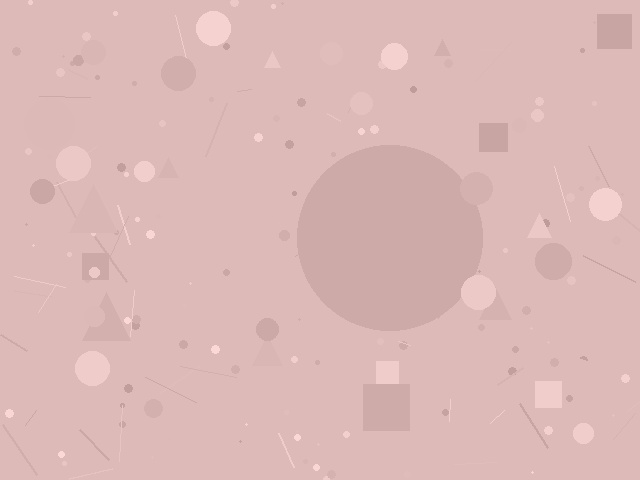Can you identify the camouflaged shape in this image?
The camouflaged shape is a circle.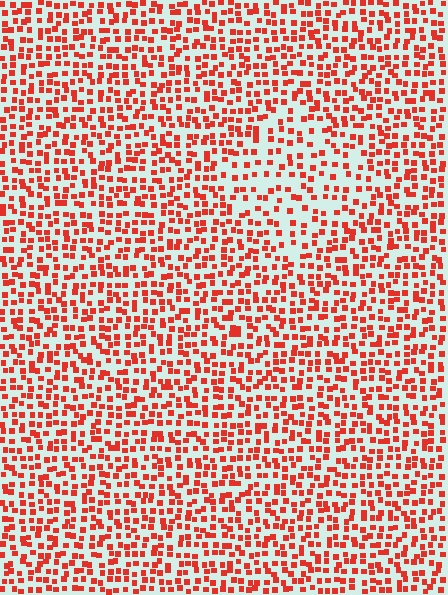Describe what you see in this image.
The image contains small red elements arranged at two different densities. A diamond-shaped region is visible where the elements are less densely packed than the surrounding area.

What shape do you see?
I see a diamond.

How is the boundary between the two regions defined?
The boundary is defined by a change in element density (approximately 1.7x ratio). All elements are the same color, size, and shape.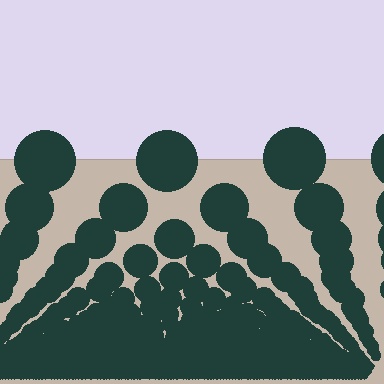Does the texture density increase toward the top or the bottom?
Density increases toward the bottom.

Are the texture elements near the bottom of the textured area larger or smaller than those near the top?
Smaller. The gradient is inverted — elements near the bottom are smaller and denser.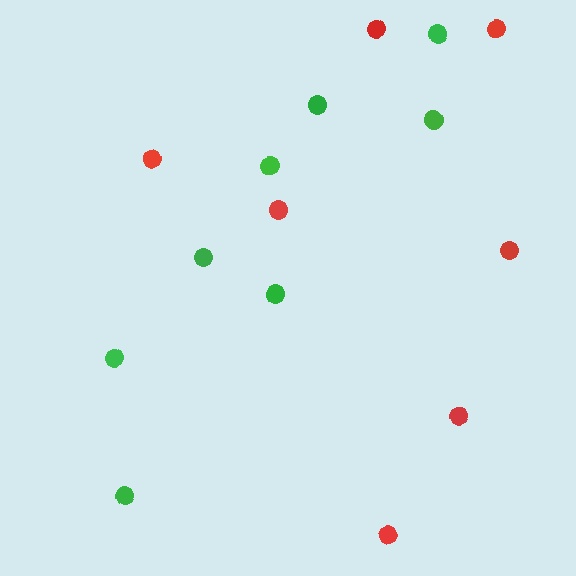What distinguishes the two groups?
There are 2 groups: one group of green circles (8) and one group of red circles (7).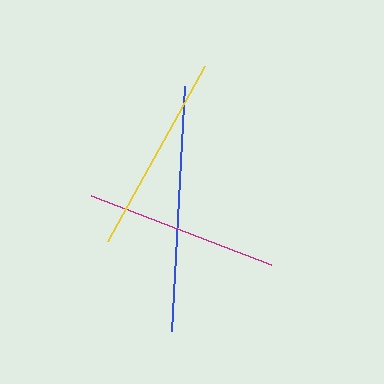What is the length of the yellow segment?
The yellow segment is approximately 200 pixels long.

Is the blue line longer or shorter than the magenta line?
The blue line is longer than the magenta line.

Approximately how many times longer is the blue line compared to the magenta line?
The blue line is approximately 1.3 times the length of the magenta line.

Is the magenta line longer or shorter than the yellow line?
The yellow line is longer than the magenta line.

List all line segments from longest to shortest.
From longest to shortest: blue, yellow, magenta.